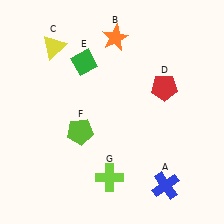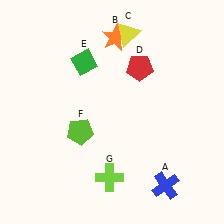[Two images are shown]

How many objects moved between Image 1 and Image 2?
2 objects moved between the two images.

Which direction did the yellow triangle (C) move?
The yellow triangle (C) moved right.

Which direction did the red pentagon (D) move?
The red pentagon (D) moved left.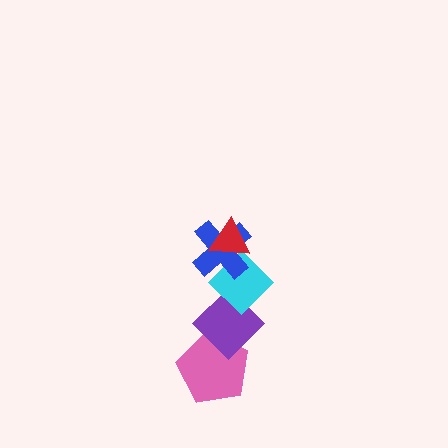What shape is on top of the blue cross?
The red triangle is on top of the blue cross.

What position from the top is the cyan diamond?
The cyan diamond is 3rd from the top.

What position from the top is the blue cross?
The blue cross is 2nd from the top.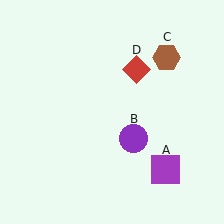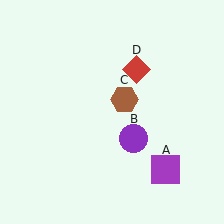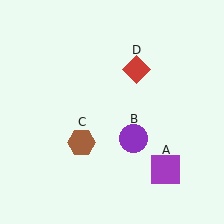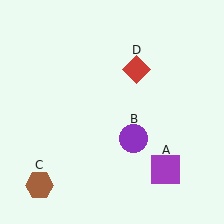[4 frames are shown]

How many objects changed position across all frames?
1 object changed position: brown hexagon (object C).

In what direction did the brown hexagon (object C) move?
The brown hexagon (object C) moved down and to the left.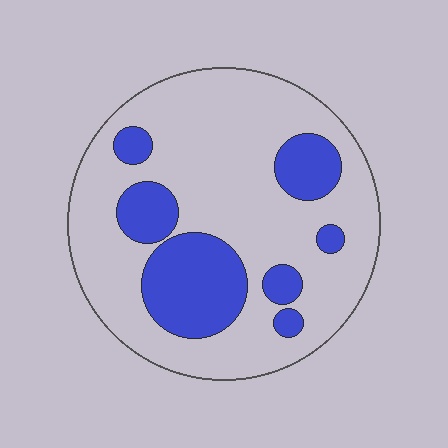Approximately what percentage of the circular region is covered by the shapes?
Approximately 25%.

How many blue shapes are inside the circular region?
7.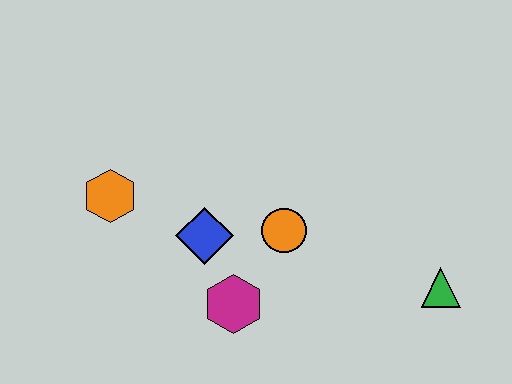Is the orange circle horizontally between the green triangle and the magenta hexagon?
Yes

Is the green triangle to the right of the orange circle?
Yes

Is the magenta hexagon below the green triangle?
Yes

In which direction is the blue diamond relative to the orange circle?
The blue diamond is to the left of the orange circle.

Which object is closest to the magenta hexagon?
The blue diamond is closest to the magenta hexagon.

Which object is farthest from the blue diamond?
The green triangle is farthest from the blue diamond.